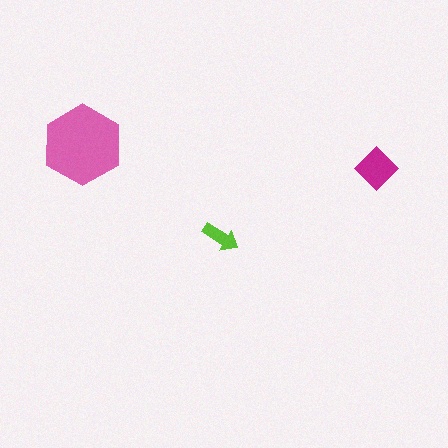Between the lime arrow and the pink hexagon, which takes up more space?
The pink hexagon.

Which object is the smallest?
The lime arrow.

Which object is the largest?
The pink hexagon.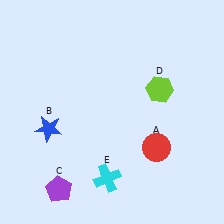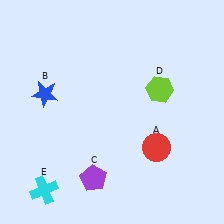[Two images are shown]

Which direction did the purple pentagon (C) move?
The purple pentagon (C) moved right.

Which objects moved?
The objects that moved are: the blue star (B), the purple pentagon (C), the cyan cross (E).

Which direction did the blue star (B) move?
The blue star (B) moved up.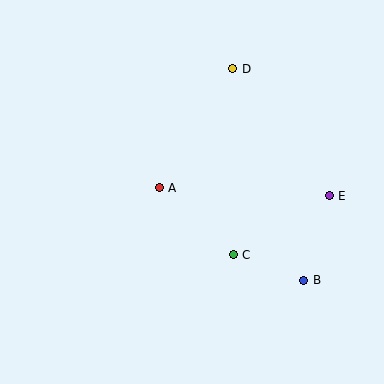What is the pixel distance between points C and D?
The distance between C and D is 186 pixels.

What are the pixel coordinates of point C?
Point C is at (233, 255).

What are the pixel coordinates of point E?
Point E is at (329, 196).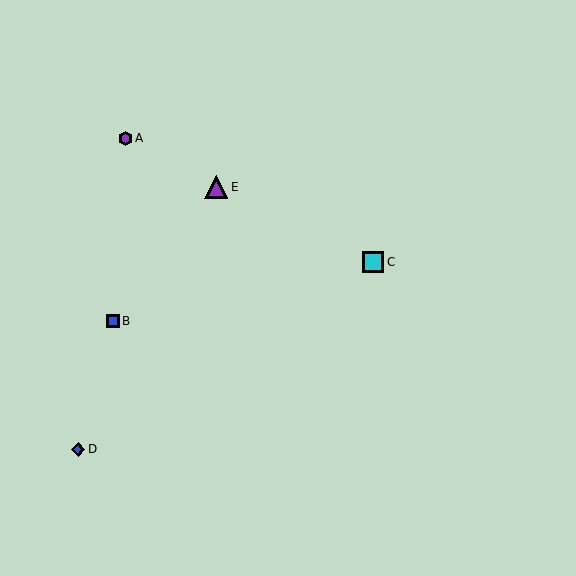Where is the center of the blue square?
The center of the blue square is at (113, 321).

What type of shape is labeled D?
Shape D is a blue diamond.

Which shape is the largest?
The purple triangle (labeled E) is the largest.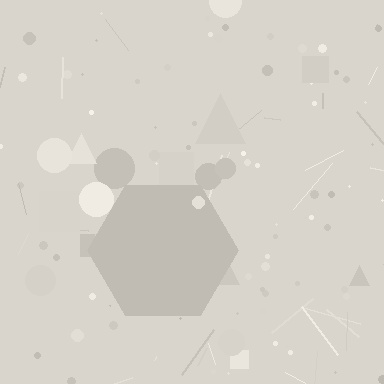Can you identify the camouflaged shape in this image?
The camouflaged shape is a hexagon.